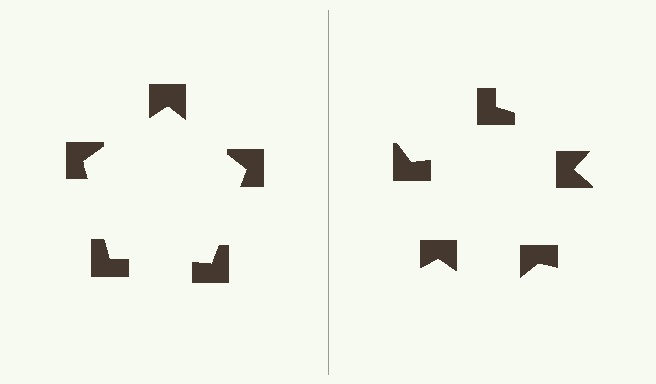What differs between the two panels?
The notched squares are positioned identically on both sides; only the wedge orientations differ. On the left they align to a pentagon; on the right they are misaligned.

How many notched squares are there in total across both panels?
10 — 5 on each side.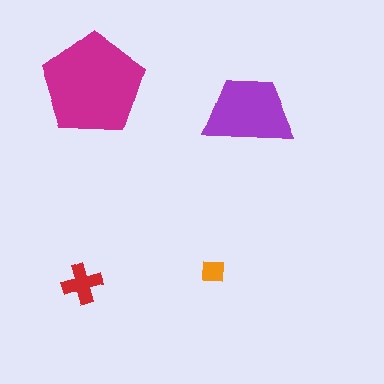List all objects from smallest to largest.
The orange square, the red cross, the purple trapezoid, the magenta pentagon.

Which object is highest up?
The magenta pentagon is topmost.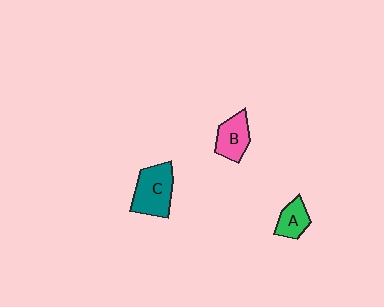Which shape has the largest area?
Shape C (teal).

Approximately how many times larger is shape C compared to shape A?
Approximately 1.8 times.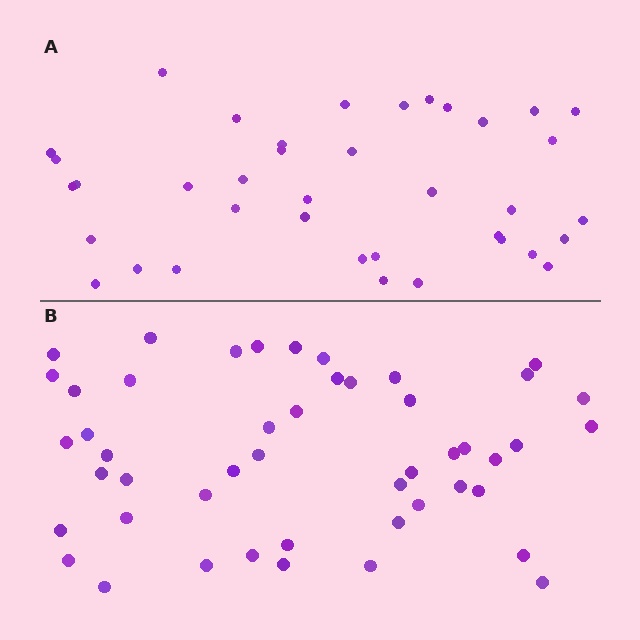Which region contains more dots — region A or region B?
Region B (the bottom region) has more dots.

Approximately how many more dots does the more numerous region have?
Region B has roughly 10 or so more dots than region A.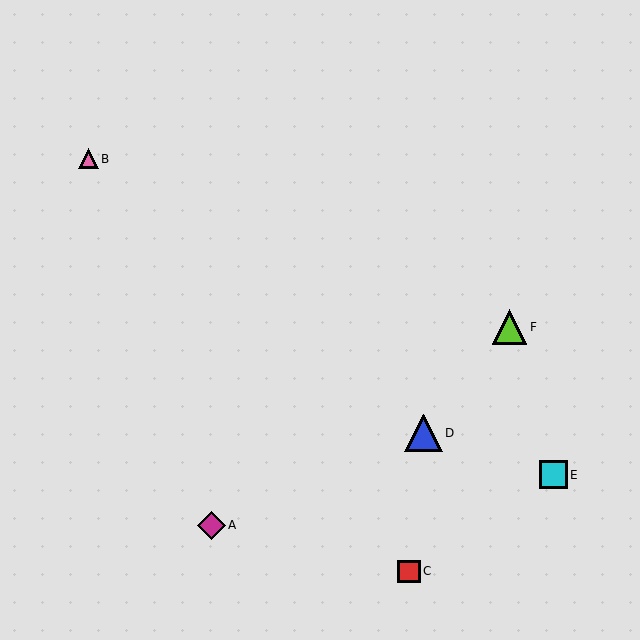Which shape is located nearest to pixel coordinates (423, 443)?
The blue triangle (labeled D) at (424, 433) is nearest to that location.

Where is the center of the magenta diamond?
The center of the magenta diamond is at (211, 525).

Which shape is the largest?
The blue triangle (labeled D) is the largest.